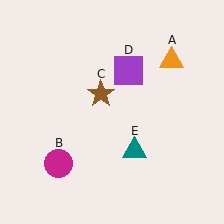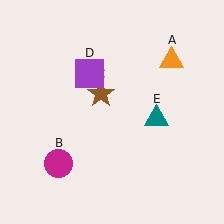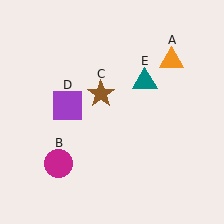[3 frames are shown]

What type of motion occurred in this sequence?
The purple square (object D), teal triangle (object E) rotated counterclockwise around the center of the scene.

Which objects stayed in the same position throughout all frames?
Orange triangle (object A) and magenta circle (object B) and brown star (object C) remained stationary.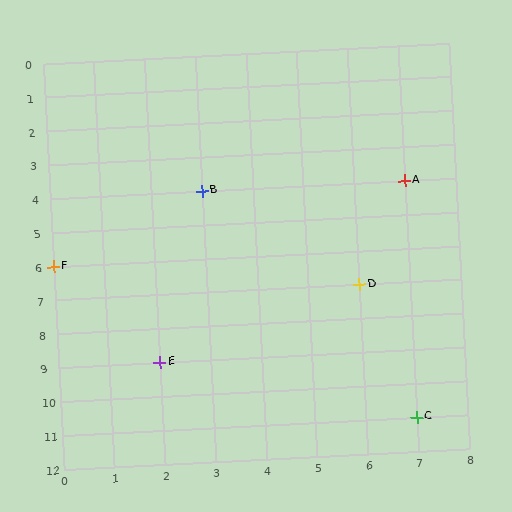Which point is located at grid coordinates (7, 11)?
Point C is at (7, 11).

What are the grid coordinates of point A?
Point A is at grid coordinates (7, 4).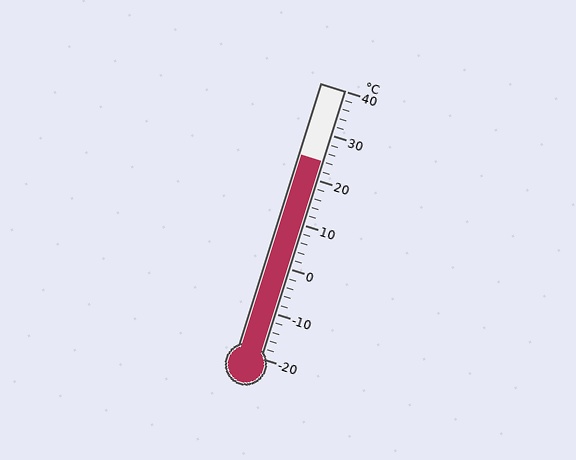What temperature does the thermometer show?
The thermometer shows approximately 24°C.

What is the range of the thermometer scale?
The thermometer scale ranges from -20°C to 40°C.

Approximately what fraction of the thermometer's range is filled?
The thermometer is filled to approximately 75% of its range.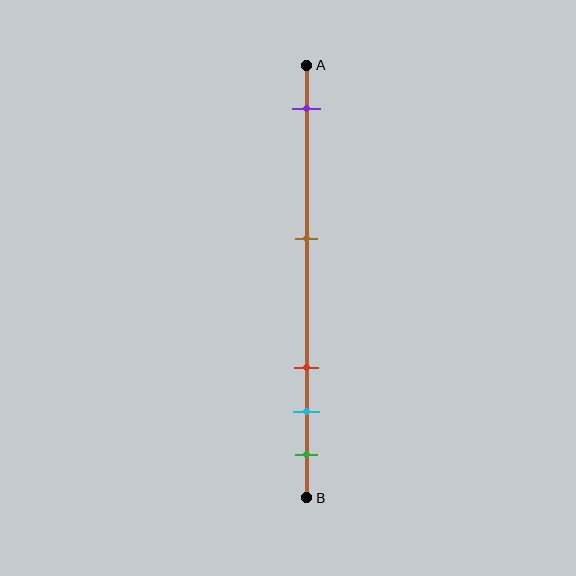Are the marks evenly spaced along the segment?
No, the marks are not evenly spaced.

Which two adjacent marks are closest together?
The cyan and green marks are the closest adjacent pair.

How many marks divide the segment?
There are 5 marks dividing the segment.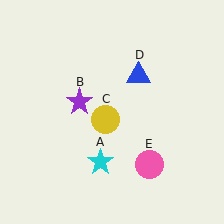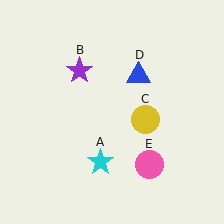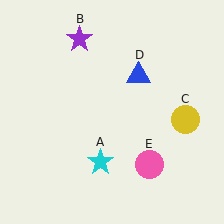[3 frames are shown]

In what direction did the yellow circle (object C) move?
The yellow circle (object C) moved right.